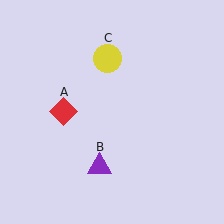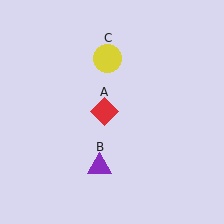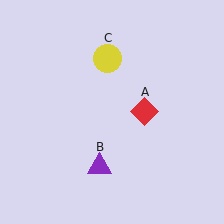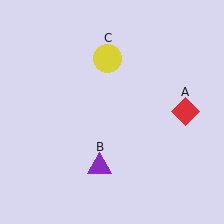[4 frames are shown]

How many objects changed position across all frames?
1 object changed position: red diamond (object A).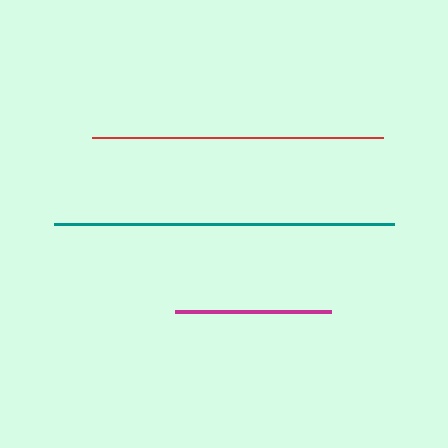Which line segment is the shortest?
The magenta line is the shortest at approximately 155 pixels.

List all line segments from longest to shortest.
From longest to shortest: teal, red, magenta.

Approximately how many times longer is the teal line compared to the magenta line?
The teal line is approximately 2.2 times the length of the magenta line.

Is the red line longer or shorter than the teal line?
The teal line is longer than the red line.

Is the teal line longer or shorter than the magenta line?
The teal line is longer than the magenta line.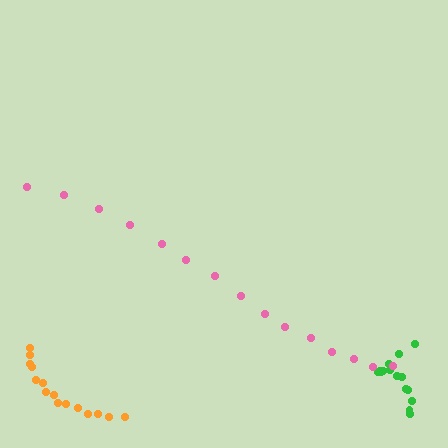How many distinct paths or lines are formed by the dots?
There are 3 distinct paths.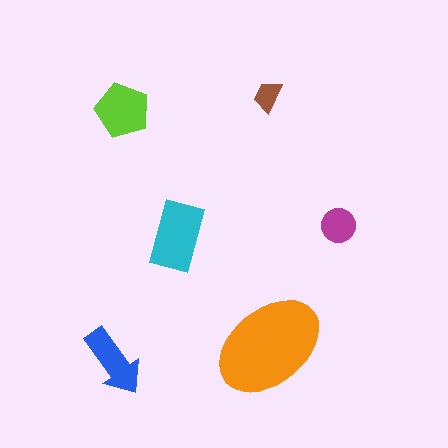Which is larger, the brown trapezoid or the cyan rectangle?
The cyan rectangle.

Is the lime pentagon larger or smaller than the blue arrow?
Larger.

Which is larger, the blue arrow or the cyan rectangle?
The cyan rectangle.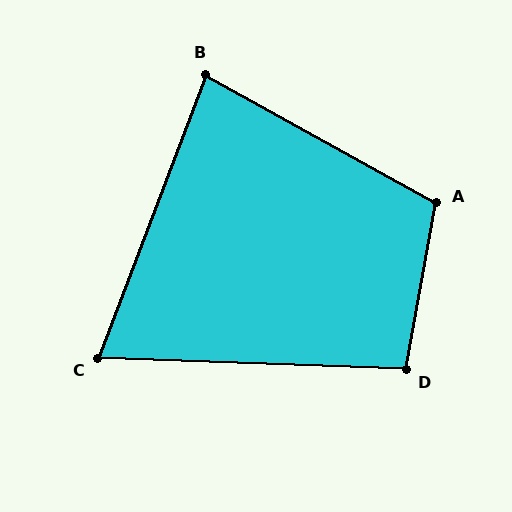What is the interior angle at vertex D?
Approximately 98 degrees (obtuse).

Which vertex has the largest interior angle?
A, at approximately 109 degrees.